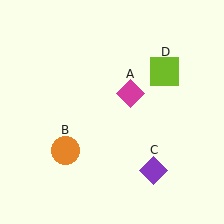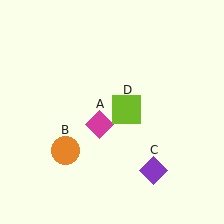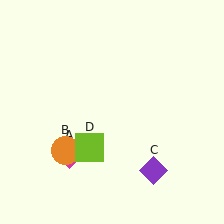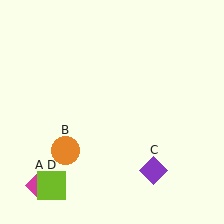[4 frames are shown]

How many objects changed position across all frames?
2 objects changed position: magenta diamond (object A), lime square (object D).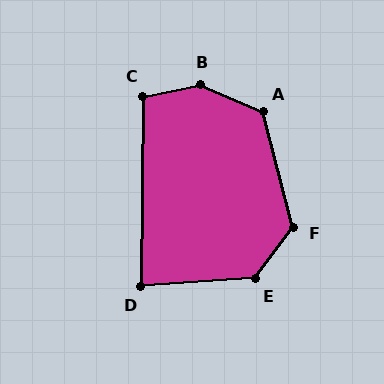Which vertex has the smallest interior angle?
D, at approximately 86 degrees.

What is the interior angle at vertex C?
Approximately 102 degrees (obtuse).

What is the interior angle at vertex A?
Approximately 128 degrees (obtuse).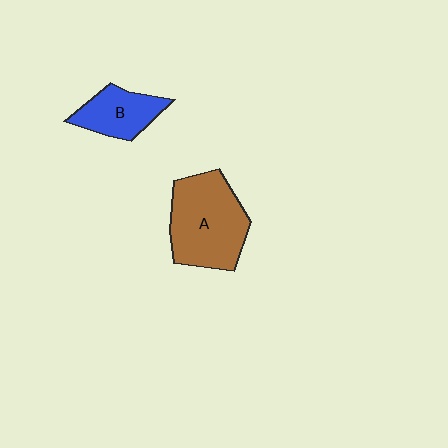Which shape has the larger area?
Shape A (brown).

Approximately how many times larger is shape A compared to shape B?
Approximately 1.9 times.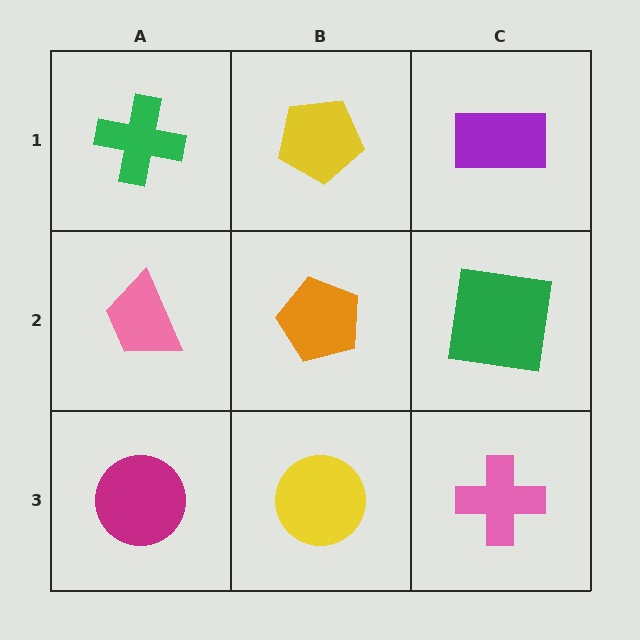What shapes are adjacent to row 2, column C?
A purple rectangle (row 1, column C), a pink cross (row 3, column C), an orange pentagon (row 2, column B).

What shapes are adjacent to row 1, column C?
A green square (row 2, column C), a yellow pentagon (row 1, column B).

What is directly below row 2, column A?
A magenta circle.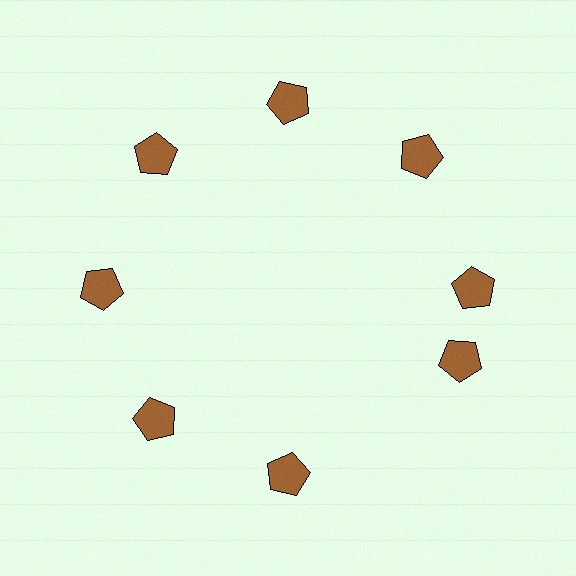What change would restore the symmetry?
The symmetry would be restored by rotating it back into even spacing with its neighbors so that all 8 pentagons sit at equal angles and equal distance from the center.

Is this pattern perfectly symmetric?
No. The 8 brown pentagons are arranged in a ring, but one element near the 4 o'clock position is rotated out of alignment along the ring, breaking the 8-fold rotational symmetry.